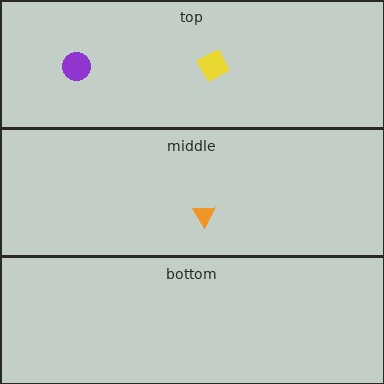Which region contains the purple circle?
The top region.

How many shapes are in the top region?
2.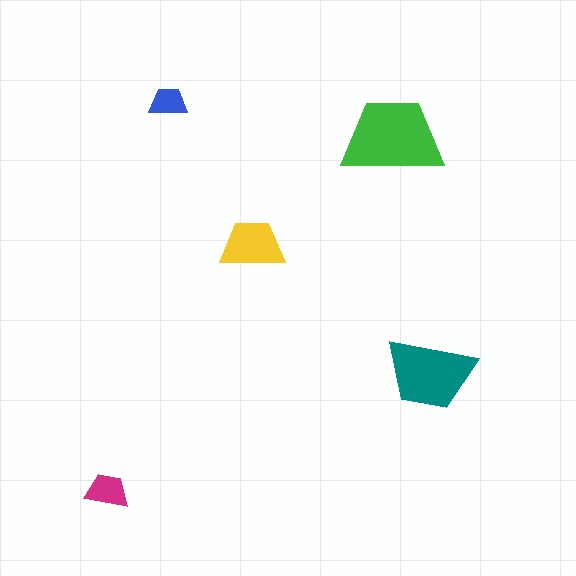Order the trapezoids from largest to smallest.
the green one, the teal one, the yellow one, the magenta one, the blue one.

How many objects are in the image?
There are 5 objects in the image.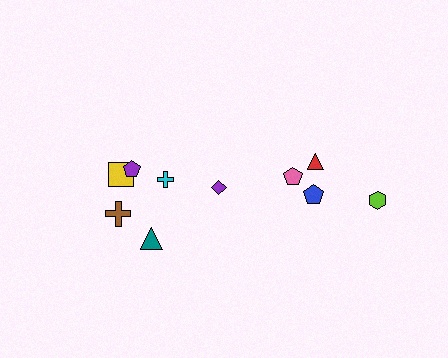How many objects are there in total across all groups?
There are 10 objects.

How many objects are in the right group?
There are 4 objects.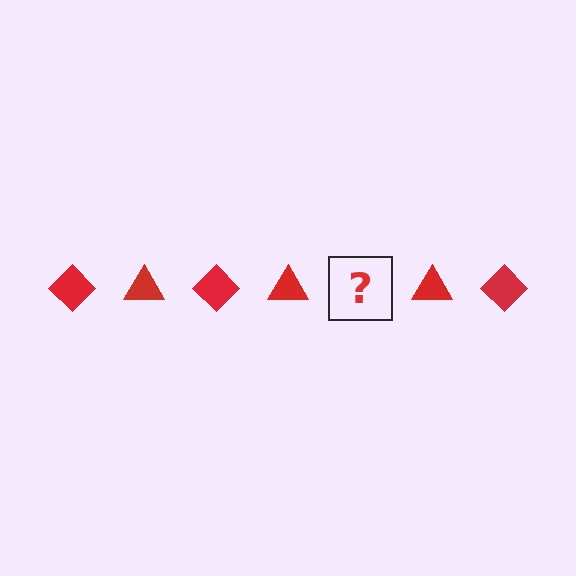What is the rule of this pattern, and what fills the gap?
The rule is that the pattern cycles through diamond, triangle shapes in red. The gap should be filled with a red diamond.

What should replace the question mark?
The question mark should be replaced with a red diamond.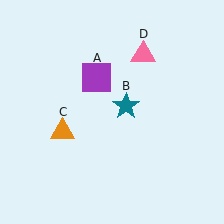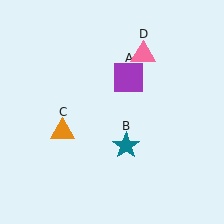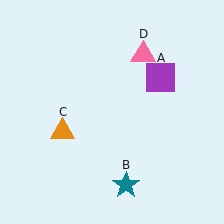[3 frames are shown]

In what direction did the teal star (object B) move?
The teal star (object B) moved down.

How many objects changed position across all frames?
2 objects changed position: purple square (object A), teal star (object B).